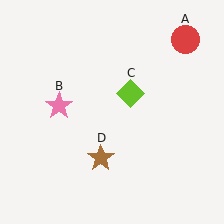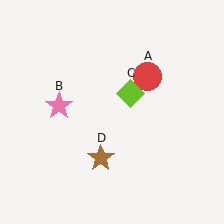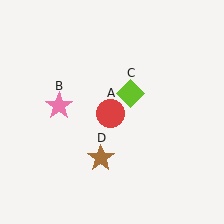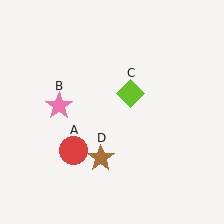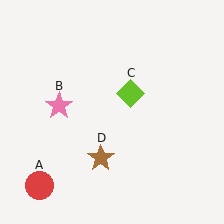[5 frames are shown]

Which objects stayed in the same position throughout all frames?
Pink star (object B) and lime diamond (object C) and brown star (object D) remained stationary.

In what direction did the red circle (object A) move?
The red circle (object A) moved down and to the left.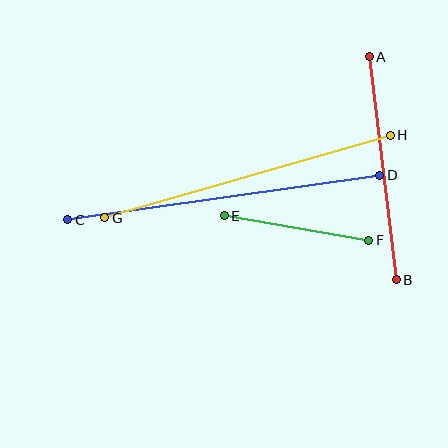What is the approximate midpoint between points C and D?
The midpoint is at approximately (224, 198) pixels.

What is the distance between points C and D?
The distance is approximately 315 pixels.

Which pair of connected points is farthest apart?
Points C and D are farthest apart.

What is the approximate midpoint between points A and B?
The midpoint is at approximately (383, 168) pixels.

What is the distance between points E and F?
The distance is approximately 146 pixels.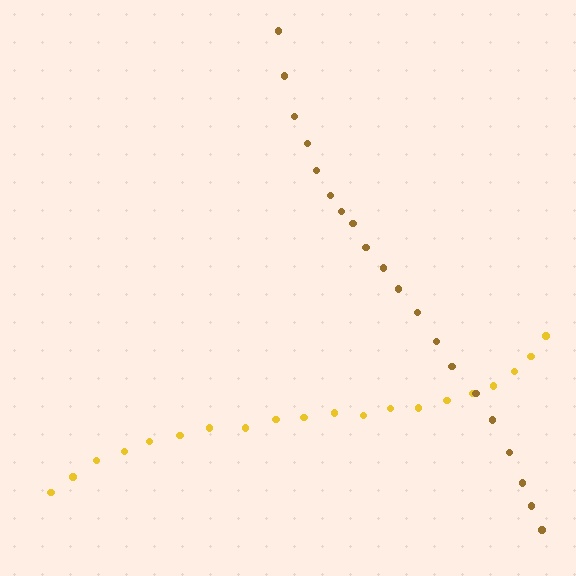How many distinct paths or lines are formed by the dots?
There are 2 distinct paths.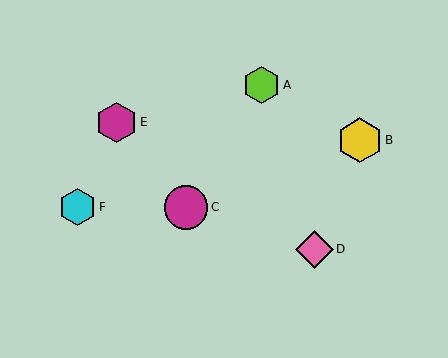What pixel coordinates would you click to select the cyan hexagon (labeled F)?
Click at (78, 207) to select the cyan hexagon F.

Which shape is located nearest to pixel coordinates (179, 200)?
The magenta circle (labeled C) at (186, 207) is nearest to that location.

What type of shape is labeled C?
Shape C is a magenta circle.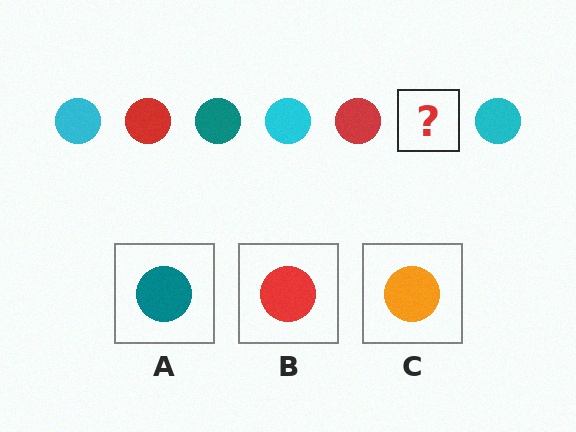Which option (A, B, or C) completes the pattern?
A.